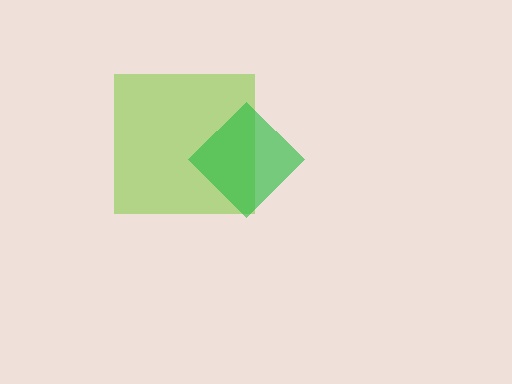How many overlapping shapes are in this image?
There are 2 overlapping shapes in the image.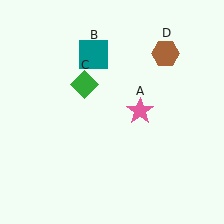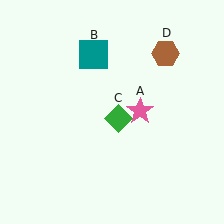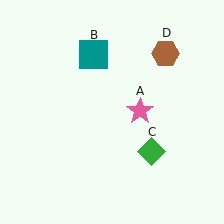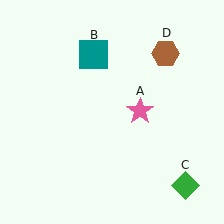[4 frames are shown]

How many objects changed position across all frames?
1 object changed position: green diamond (object C).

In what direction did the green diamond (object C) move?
The green diamond (object C) moved down and to the right.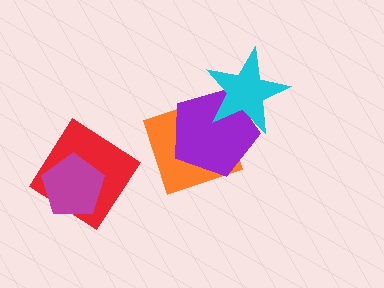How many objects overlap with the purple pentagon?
2 objects overlap with the purple pentagon.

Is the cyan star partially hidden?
No, no other shape covers it.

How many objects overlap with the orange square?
2 objects overlap with the orange square.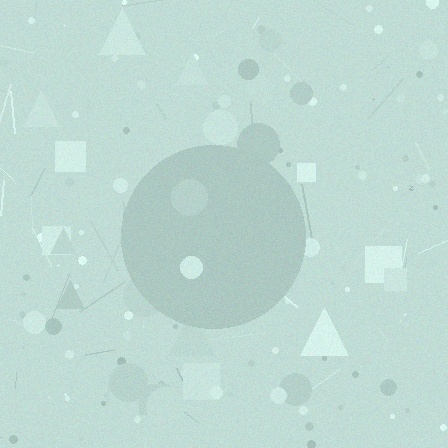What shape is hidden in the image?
A circle is hidden in the image.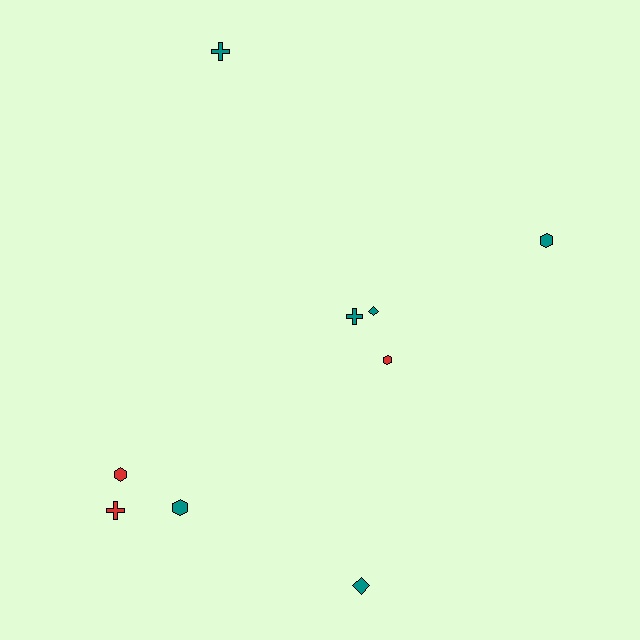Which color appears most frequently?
Teal, with 6 objects.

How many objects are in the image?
There are 9 objects.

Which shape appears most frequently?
Hexagon, with 4 objects.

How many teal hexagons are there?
There are 2 teal hexagons.